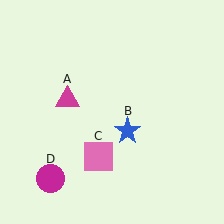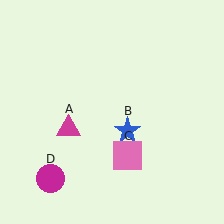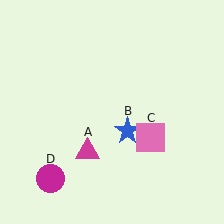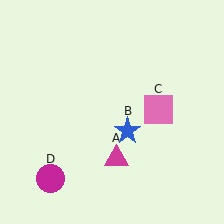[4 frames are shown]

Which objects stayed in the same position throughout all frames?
Blue star (object B) and magenta circle (object D) remained stationary.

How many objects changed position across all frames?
2 objects changed position: magenta triangle (object A), pink square (object C).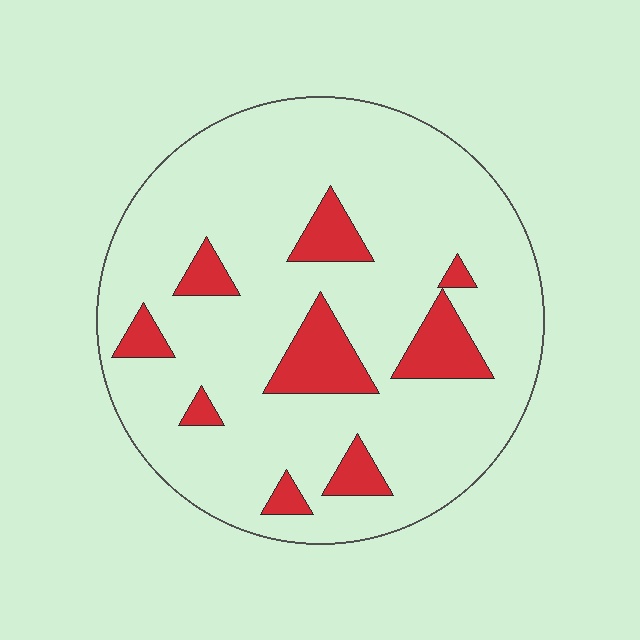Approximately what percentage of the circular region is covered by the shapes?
Approximately 15%.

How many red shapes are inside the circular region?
9.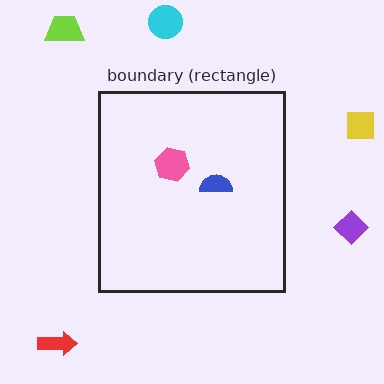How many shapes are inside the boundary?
2 inside, 5 outside.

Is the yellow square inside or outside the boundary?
Outside.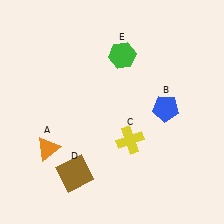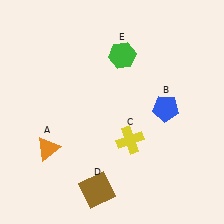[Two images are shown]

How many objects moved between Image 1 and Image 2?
1 object moved between the two images.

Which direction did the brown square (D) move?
The brown square (D) moved right.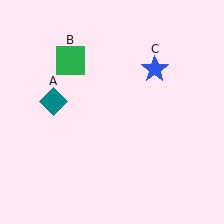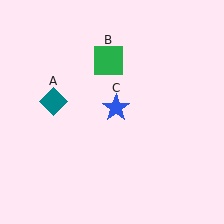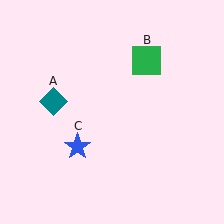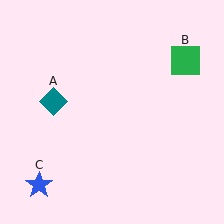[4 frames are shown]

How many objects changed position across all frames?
2 objects changed position: green square (object B), blue star (object C).